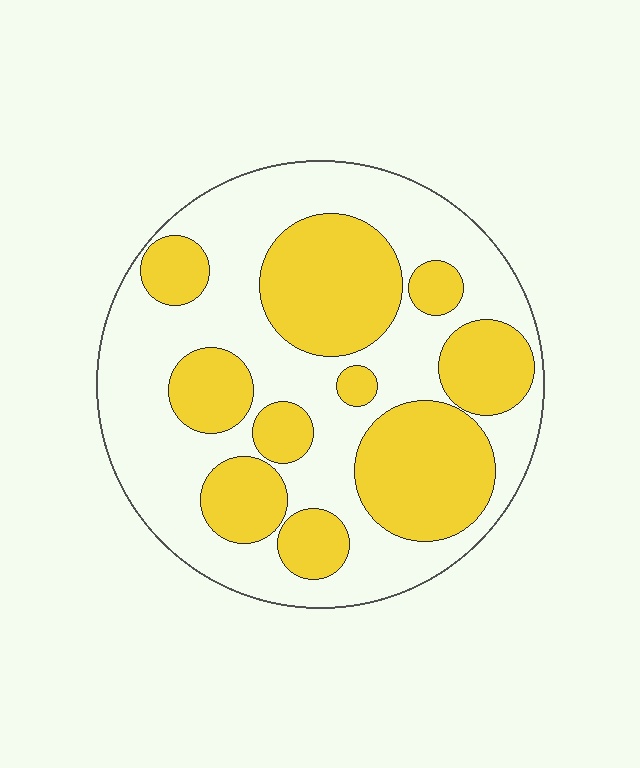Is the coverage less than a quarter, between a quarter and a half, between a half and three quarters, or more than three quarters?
Between a quarter and a half.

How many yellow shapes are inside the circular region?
10.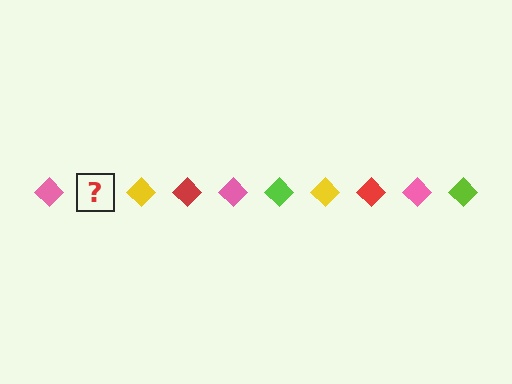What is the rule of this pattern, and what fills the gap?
The rule is that the pattern cycles through pink, lime, yellow, red diamonds. The gap should be filled with a lime diamond.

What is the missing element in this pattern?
The missing element is a lime diamond.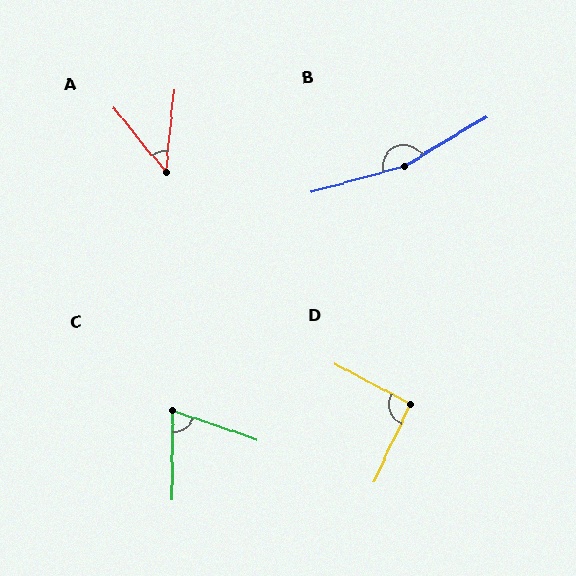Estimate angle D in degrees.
Approximately 93 degrees.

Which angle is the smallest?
A, at approximately 45 degrees.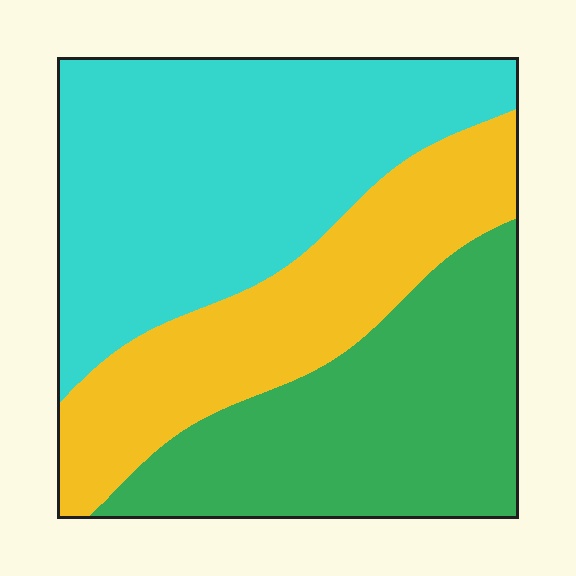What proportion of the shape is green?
Green covers 31% of the shape.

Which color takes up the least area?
Yellow, at roughly 25%.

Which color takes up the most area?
Cyan, at roughly 40%.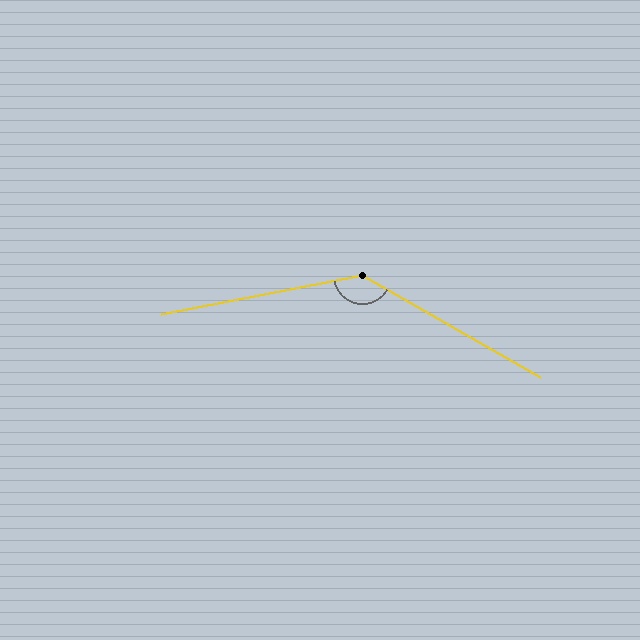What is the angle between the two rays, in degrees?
Approximately 140 degrees.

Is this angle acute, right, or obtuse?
It is obtuse.